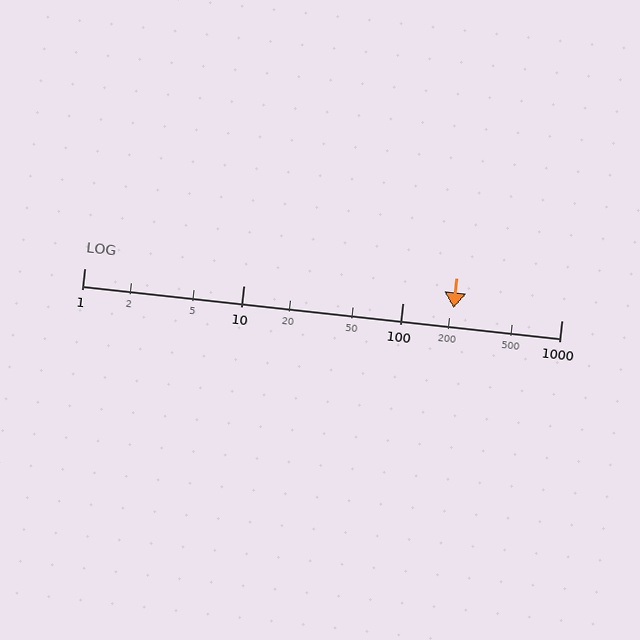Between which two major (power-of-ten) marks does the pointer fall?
The pointer is between 100 and 1000.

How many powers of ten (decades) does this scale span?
The scale spans 3 decades, from 1 to 1000.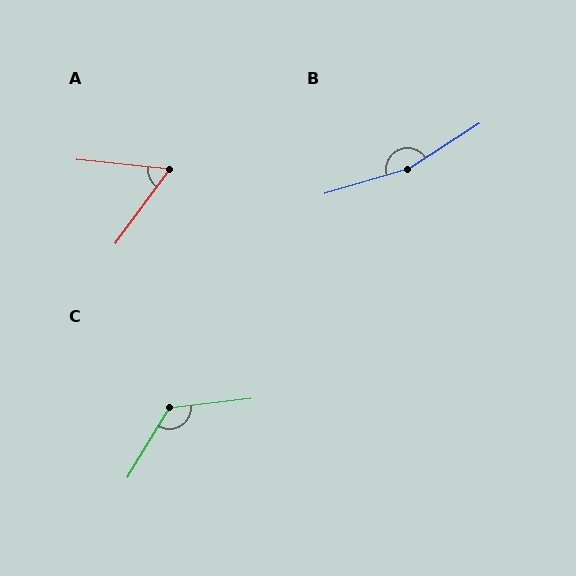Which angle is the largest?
B, at approximately 164 degrees.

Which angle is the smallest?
A, at approximately 60 degrees.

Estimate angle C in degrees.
Approximately 127 degrees.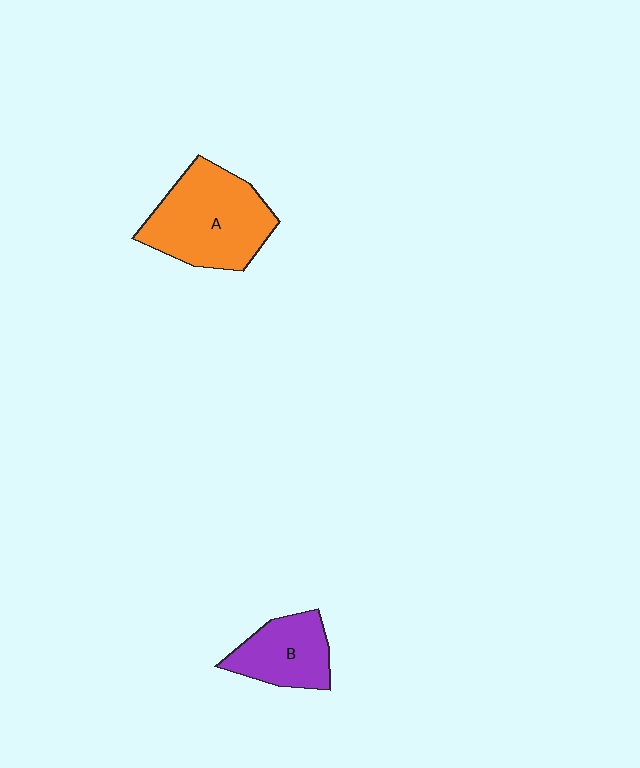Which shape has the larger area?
Shape A (orange).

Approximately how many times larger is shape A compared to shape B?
Approximately 1.7 times.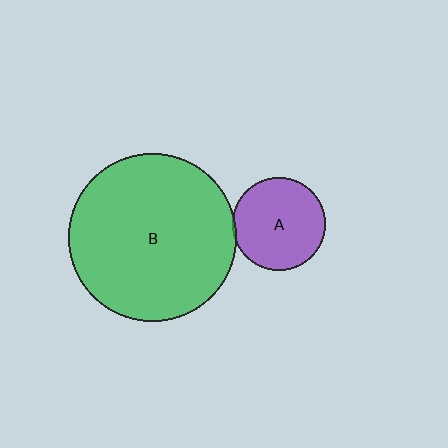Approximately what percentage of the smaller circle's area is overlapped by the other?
Approximately 5%.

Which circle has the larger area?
Circle B (green).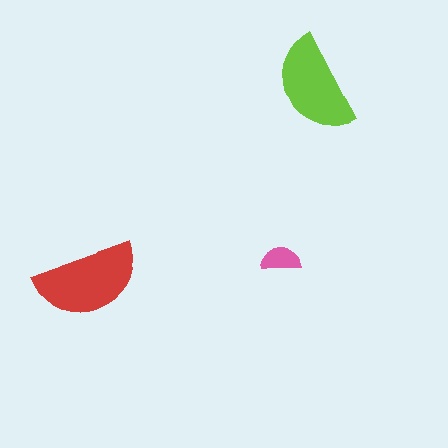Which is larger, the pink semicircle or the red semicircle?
The red one.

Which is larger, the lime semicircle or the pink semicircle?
The lime one.